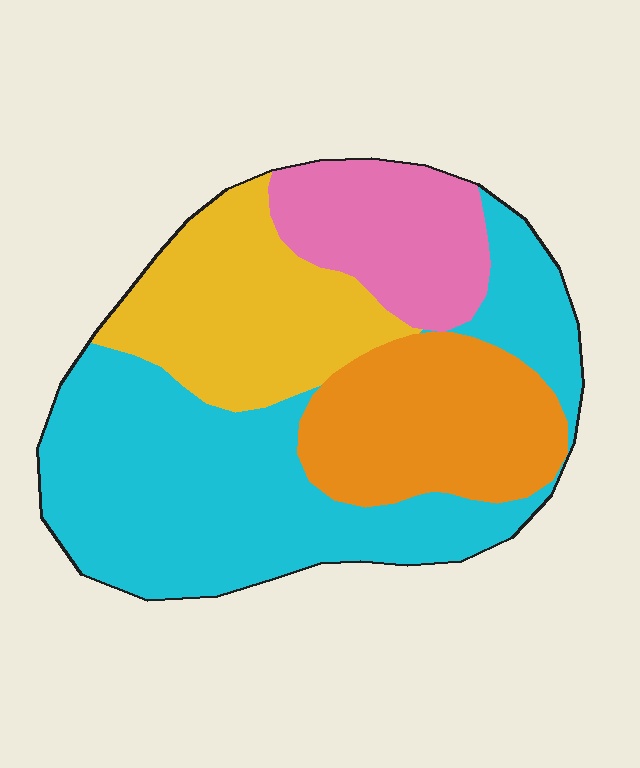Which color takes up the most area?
Cyan, at roughly 45%.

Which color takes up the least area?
Pink, at roughly 15%.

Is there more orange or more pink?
Orange.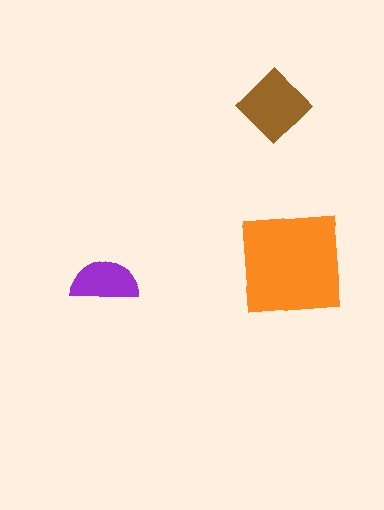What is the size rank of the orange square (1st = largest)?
1st.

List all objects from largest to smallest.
The orange square, the brown diamond, the purple semicircle.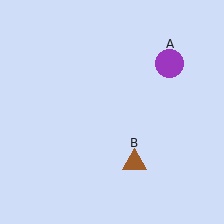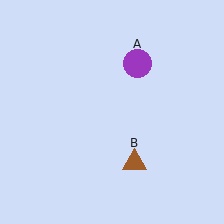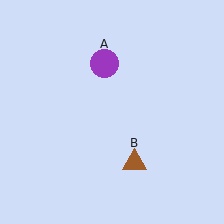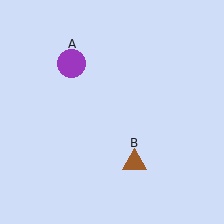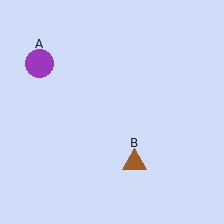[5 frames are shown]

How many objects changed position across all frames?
1 object changed position: purple circle (object A).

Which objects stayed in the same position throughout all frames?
Brown triangle (object B) remained stationary.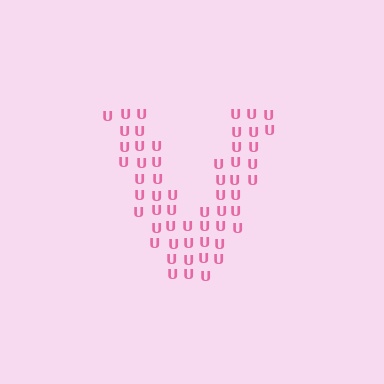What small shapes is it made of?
It is made of small letter U's.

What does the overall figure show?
The overall figure shows the letter V.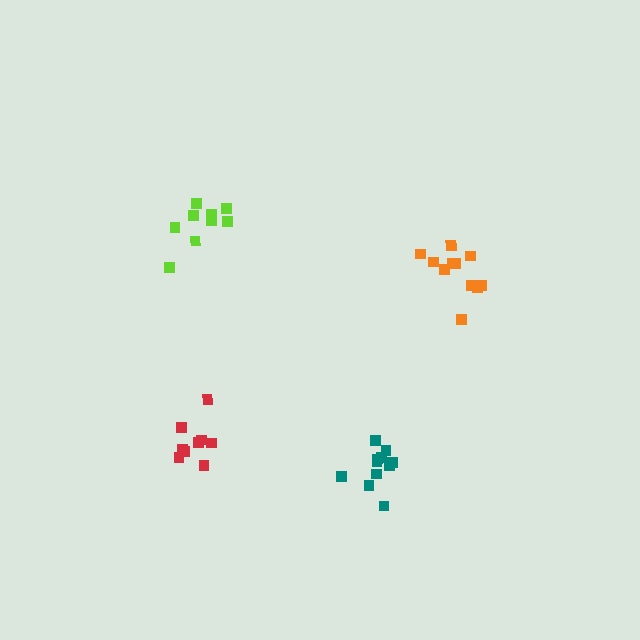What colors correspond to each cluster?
The clusters are colored: orange, red, lime, teal.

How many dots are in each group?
Group 1: 11 dots, Group 2: 9 dots, Group 3: 9 dots, Group 4: 11 dots (40 total).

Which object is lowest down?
The teal cluster is bottommost.